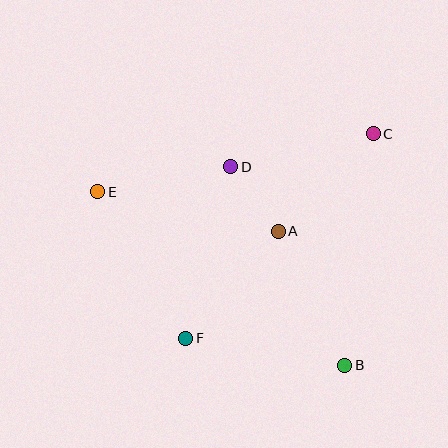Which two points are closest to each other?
Points A and D are closest to each other.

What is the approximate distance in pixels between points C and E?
The distance between C and E is approximately 281 pixels.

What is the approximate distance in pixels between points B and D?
The distance between B and D is approximately 229 pixels.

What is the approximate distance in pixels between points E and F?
The distance between E and F is approximately 171 pixels.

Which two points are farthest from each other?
Points B and E are farthest from each other.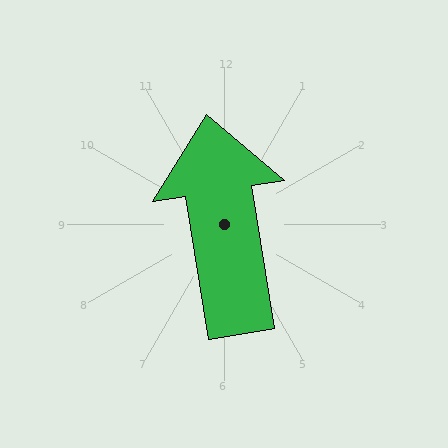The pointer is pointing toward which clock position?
Roughly 12 o'clock.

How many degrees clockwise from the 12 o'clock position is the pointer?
Approximately 351 degrees.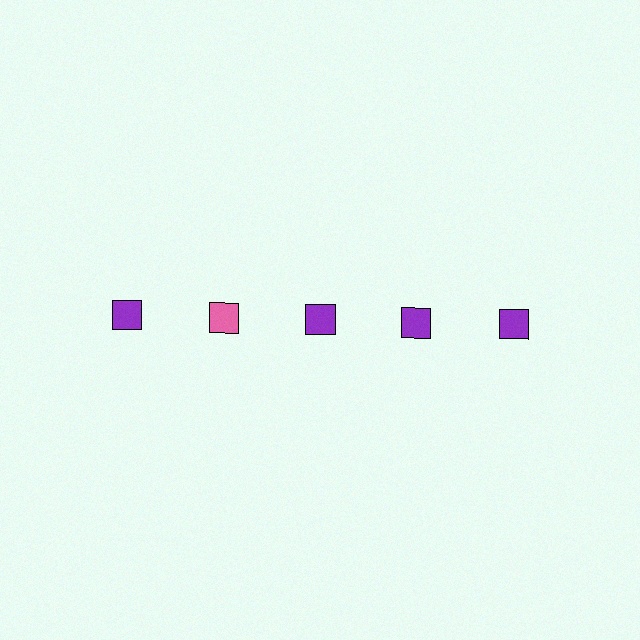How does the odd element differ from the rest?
It has a different color: pink instead of purple.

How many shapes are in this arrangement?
There are 5 shapes arranged in a grid pattern.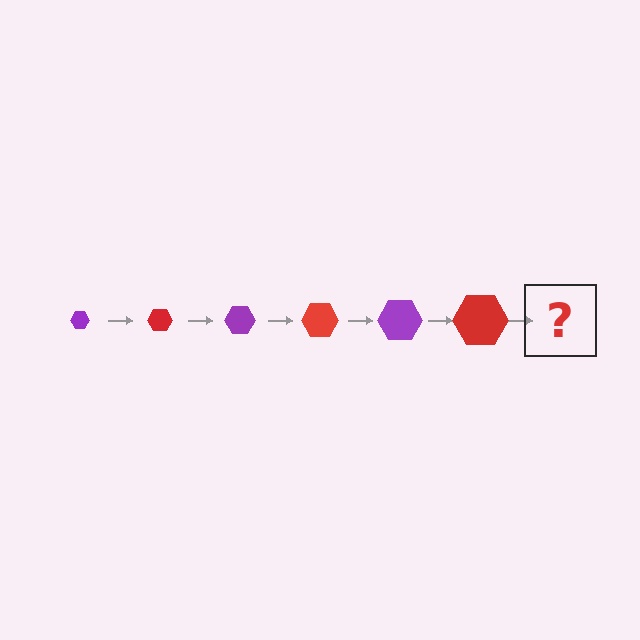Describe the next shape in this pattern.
It should be a purple hexagon, larger than the previous one.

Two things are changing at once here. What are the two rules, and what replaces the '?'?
The two rules are that the hexagon grows larger each step and the color cycles through purple and red. The '?' should be a purple hexagon, larger than the previous one.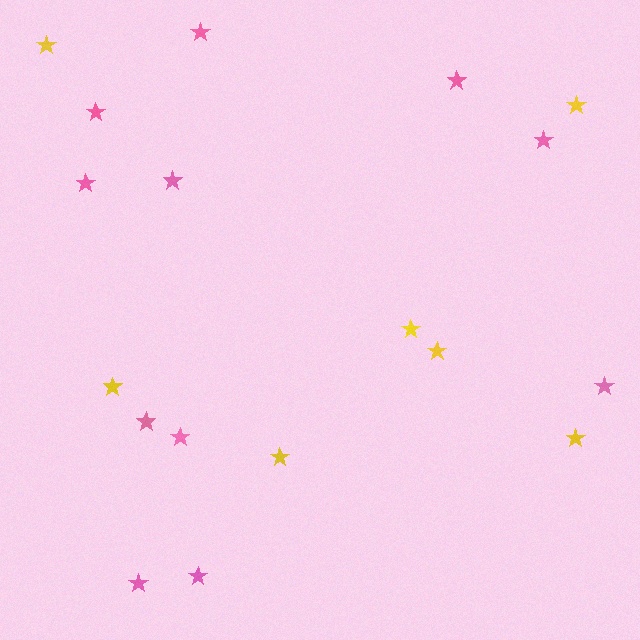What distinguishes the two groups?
There are 2 groups: one group of yellow stars (7) and one group of pink stars (11).